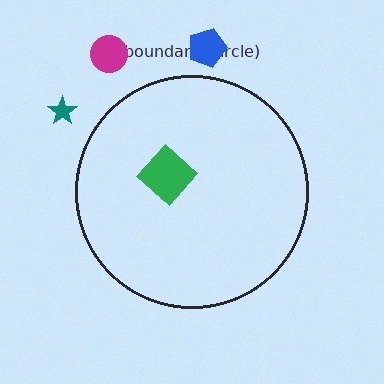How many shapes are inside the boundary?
1 inside, 3 outside.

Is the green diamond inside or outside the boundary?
Inside.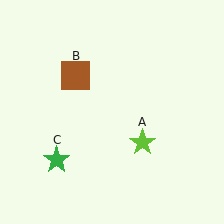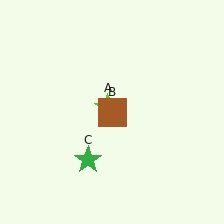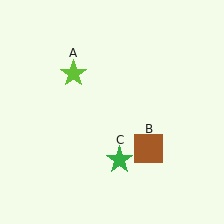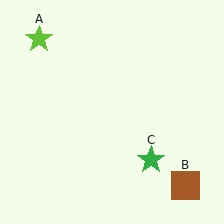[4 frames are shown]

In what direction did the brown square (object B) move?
The brown square (object B) moved down and to the right.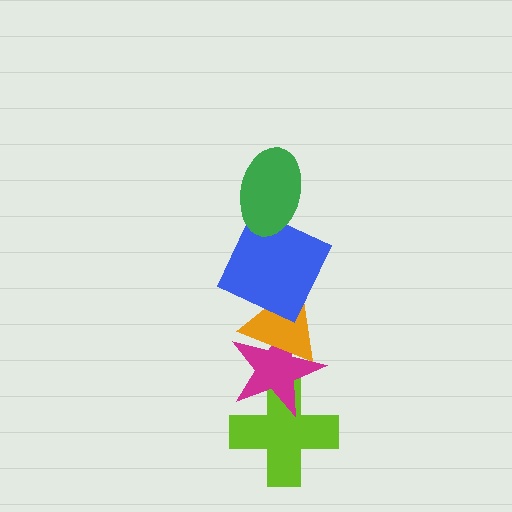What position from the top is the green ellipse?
The green ellipse is 1st from the top.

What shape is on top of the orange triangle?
The blue square is on top of the orange triangle.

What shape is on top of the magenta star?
The orange triangle is on top of the magenta star.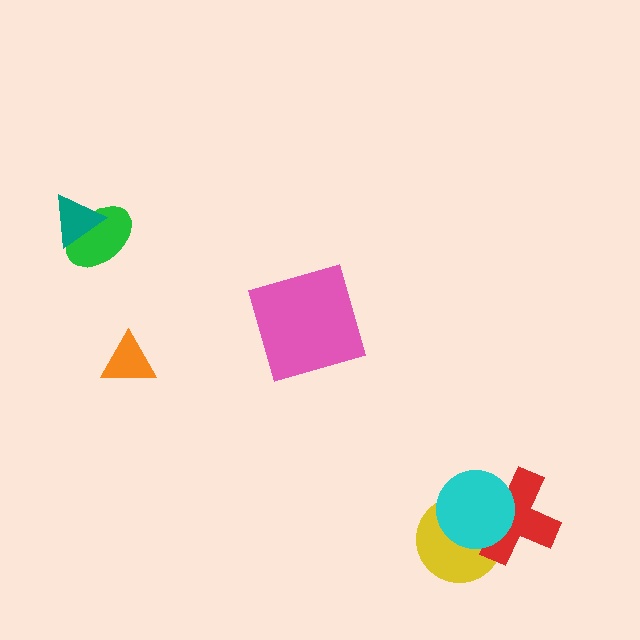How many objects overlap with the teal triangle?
1 object overlaps with the teal triangle.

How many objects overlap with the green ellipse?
1 object overlaps with the green ellipse.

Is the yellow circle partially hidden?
Yes, it is partially covered by another shape.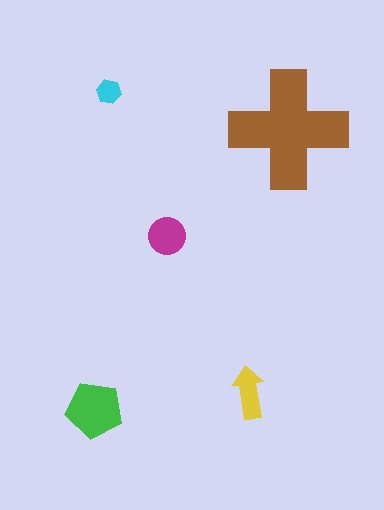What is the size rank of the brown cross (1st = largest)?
1st.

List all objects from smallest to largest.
The cyan hexagon, the yellow arrow, the magenta circle, the green pentagon, the brown cross.